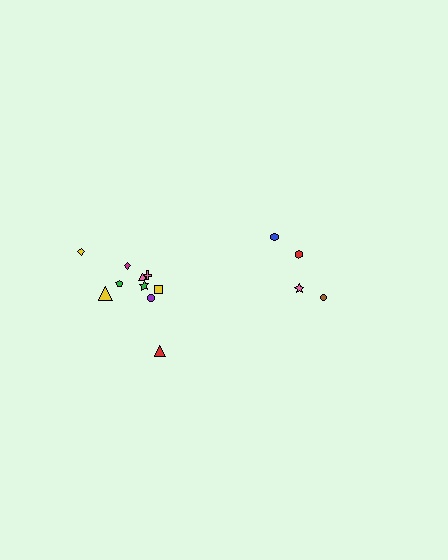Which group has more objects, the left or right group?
The left group.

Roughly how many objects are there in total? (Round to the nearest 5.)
Roughly 15 objects in total.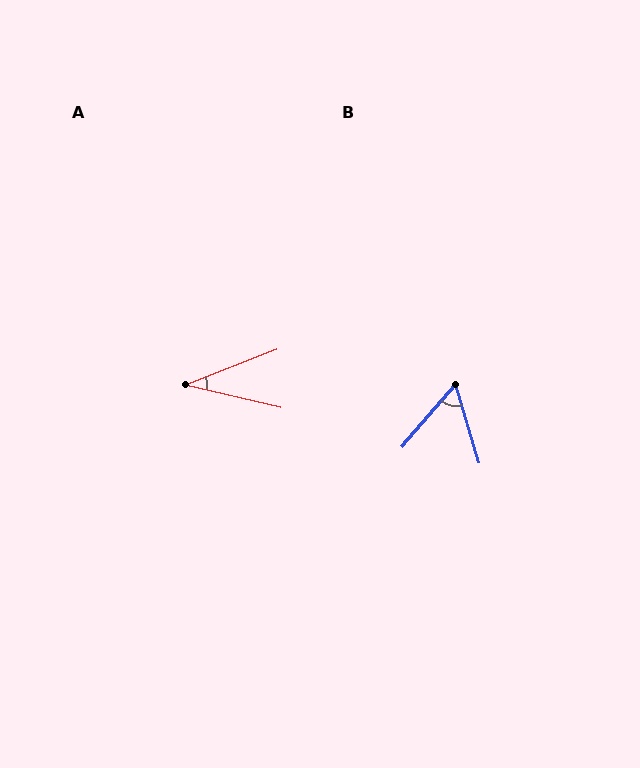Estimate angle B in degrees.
Approximately 58 degrees.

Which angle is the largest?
B, at approximately 58 degrees.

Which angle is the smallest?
A, at approximately 35 degrees.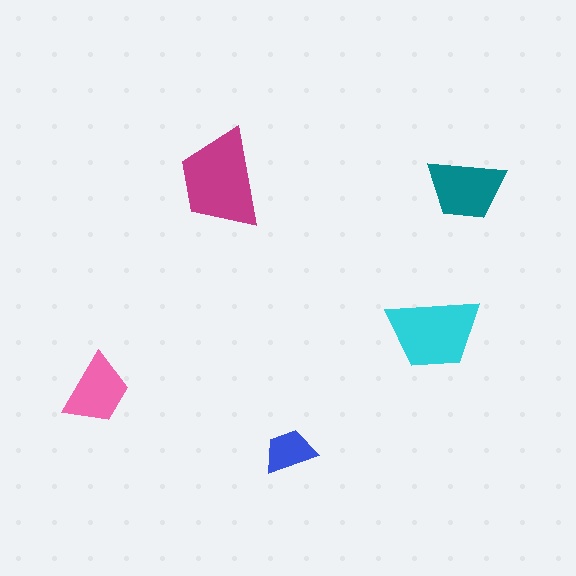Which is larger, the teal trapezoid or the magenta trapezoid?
The magenta one.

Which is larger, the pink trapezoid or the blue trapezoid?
The pink one.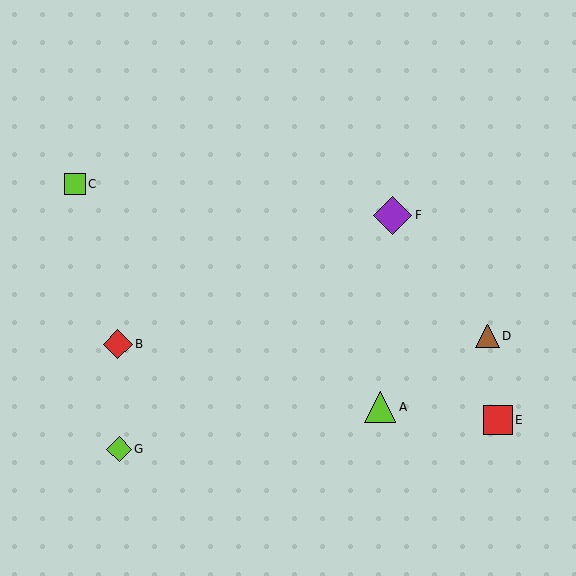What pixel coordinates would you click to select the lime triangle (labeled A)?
Click at (380, 407) to select the lime triangle A.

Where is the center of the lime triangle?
The center of the lime triangle is at (380, 407).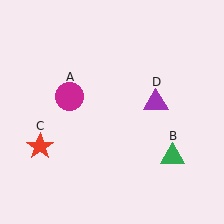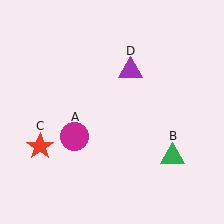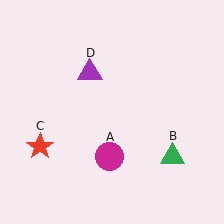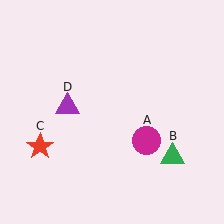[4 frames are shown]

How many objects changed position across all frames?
2 objects changed position: magenta circle (object A), purple triangle (object D).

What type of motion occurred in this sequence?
The magenta circle (object A), purple triangle (object D) rotated counterclockwise around the center of the scene.